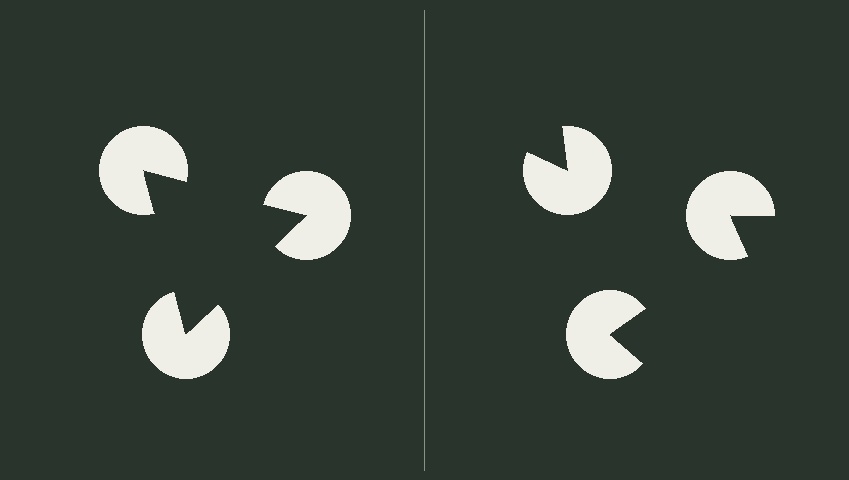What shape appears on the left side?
An illusory triangle.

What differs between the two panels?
The pac-man discs are positioned identically on both sides; only the wedge orientations differ. On the left they align to a triangle; on the right they are misaligned.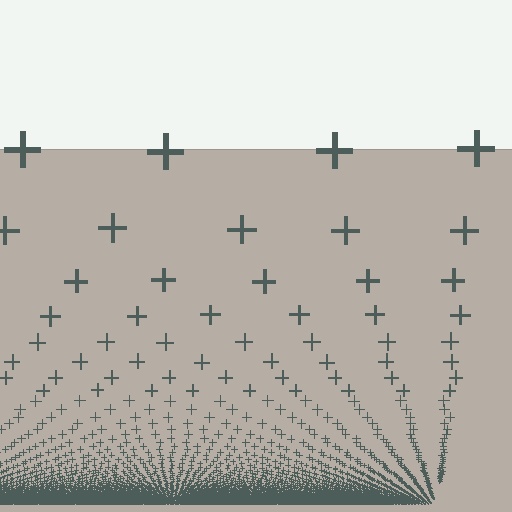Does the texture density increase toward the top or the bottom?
Density increases toward the bottom.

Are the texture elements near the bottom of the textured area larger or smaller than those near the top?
Smaller. The gradient is inverted — elements near the bottom are smaller and denser.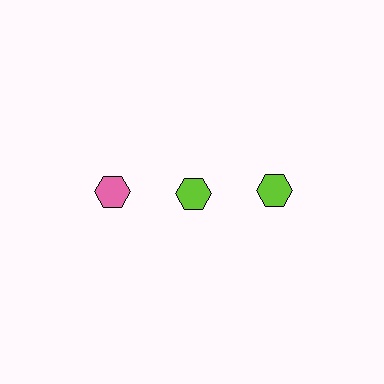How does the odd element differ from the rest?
It has a different color: pink instead of lime.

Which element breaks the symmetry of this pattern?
The pink hexagon in the top row, leftmost column breaks the symmetry. All other shapes are lime hexagons.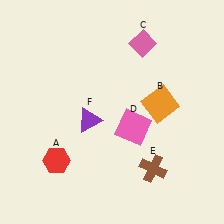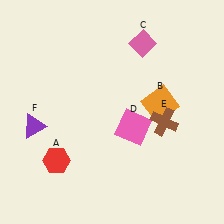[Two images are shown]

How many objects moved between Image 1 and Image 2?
2 objects moved between the two images.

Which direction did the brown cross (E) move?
The brown cross (E) moved up.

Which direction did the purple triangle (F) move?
The purple triangle (F) moved left.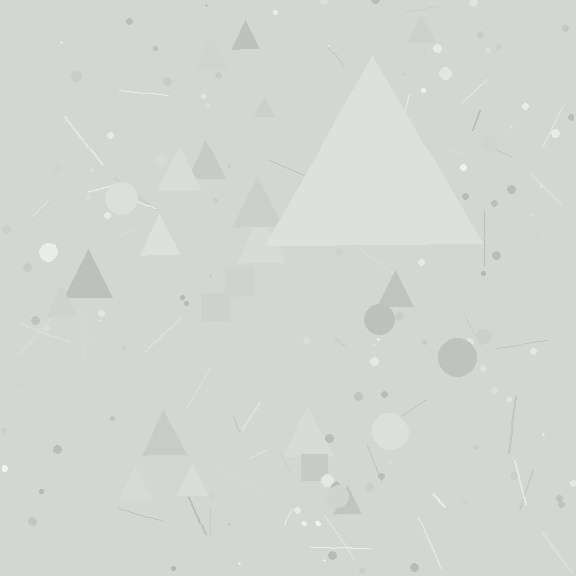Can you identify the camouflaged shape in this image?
The camouflaged shape is a triangle.